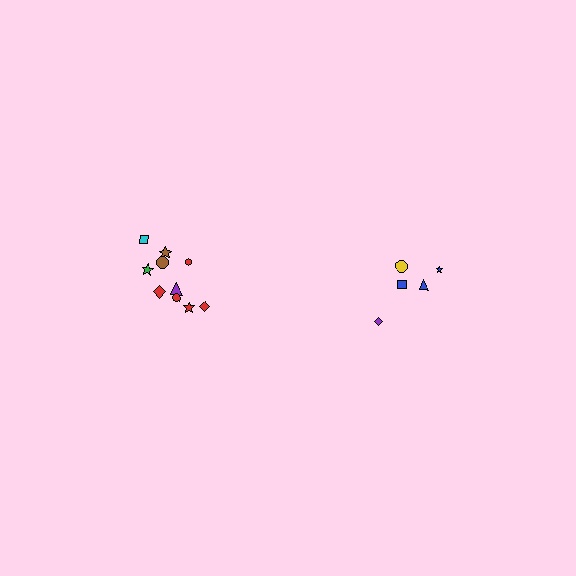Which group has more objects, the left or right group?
The left group.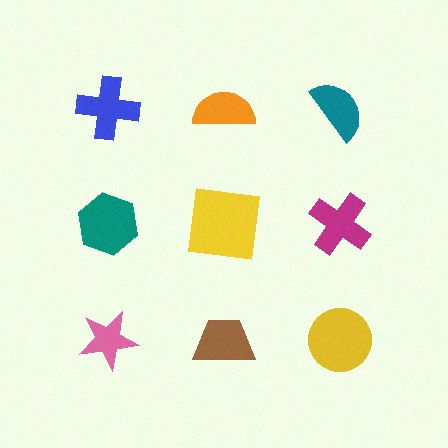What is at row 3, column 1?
A pink star.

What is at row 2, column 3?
A magenta cross.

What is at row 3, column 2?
A brown trapezoid.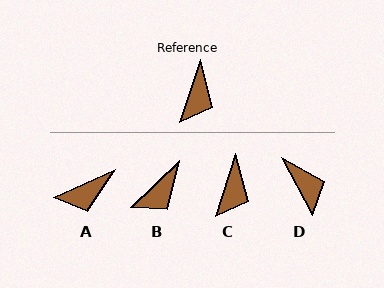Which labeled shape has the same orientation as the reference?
C.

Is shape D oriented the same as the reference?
No, it is off by about 46 degrees.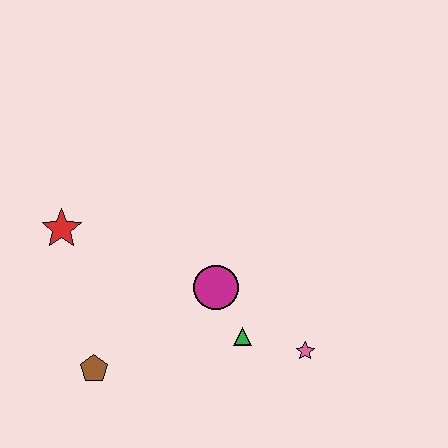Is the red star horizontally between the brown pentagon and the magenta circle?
No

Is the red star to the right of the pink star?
No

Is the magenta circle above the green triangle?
Yes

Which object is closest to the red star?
The brown pentagon is closest to the red star.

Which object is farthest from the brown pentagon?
The pink star is farthest from the brown pentagon.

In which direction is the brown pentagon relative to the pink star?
The brown pentagon is to the left of the pink star.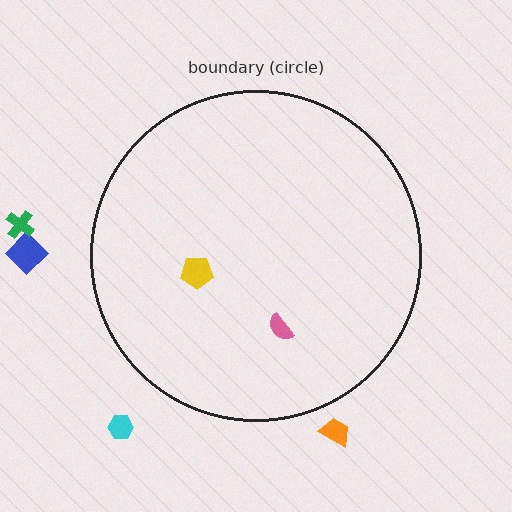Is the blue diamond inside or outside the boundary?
Outside.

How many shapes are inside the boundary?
2 inside, 4 outside.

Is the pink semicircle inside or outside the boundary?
Inside.